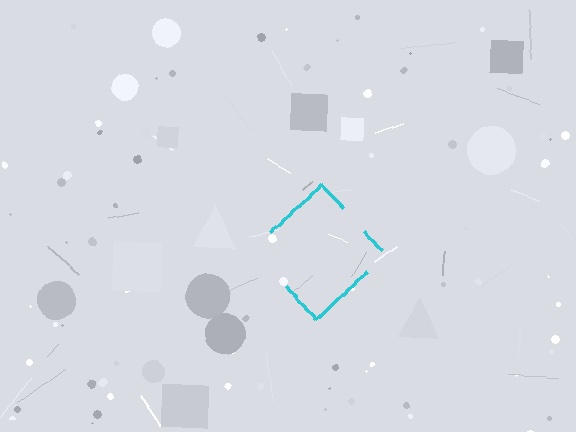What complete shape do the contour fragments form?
The contour fragments form a diamond.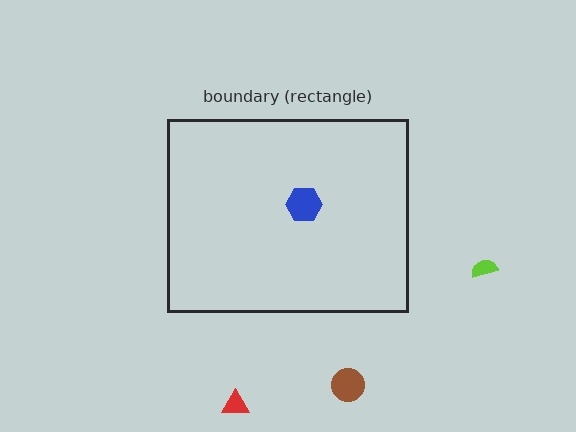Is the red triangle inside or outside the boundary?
Outside.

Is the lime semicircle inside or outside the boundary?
Outside.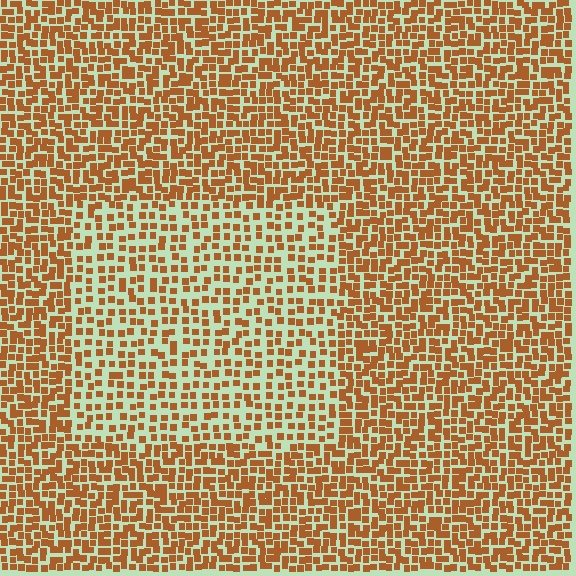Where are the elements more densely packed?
The elements are more densely packed outside the rectangle boundary.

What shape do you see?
I see a rectangle.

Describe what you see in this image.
The image contains small brown elements arranged at two different densities. A rectangle-shaped region is visible where the elements are less densely packed than the surrounding area.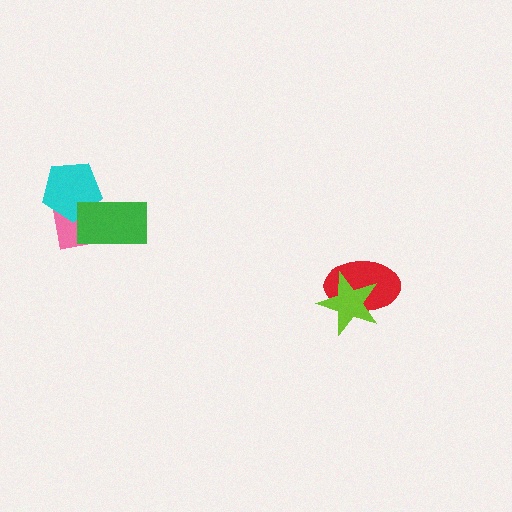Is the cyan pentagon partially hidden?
Yes, it is partially covered by another shape.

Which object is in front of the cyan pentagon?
The green rectangle is in front of the cyan pentagon.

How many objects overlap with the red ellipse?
1 object overlaps with the red ellipse.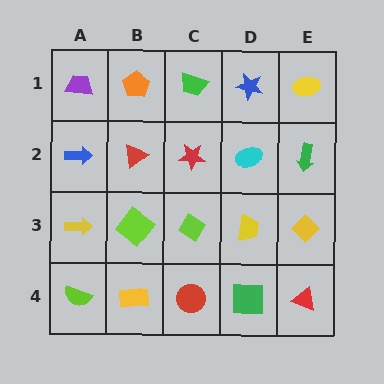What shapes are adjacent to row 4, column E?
A yellow diamond (row 3, column E), a green square (row 4, column D).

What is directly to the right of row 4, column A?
A yellow rectangle.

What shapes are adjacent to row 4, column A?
A yellow arrow (row 3, column A), a yellow rectangle (row 4, column B).